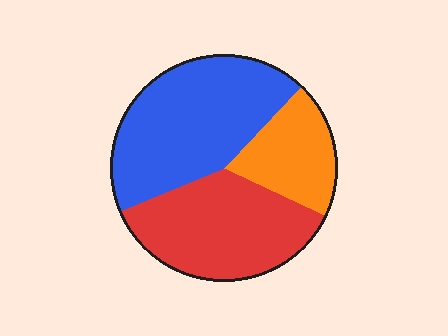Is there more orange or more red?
Red.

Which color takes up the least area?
Orange, at roughly 20%.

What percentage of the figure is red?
Red takes up about three eighths (3/8) of the figure.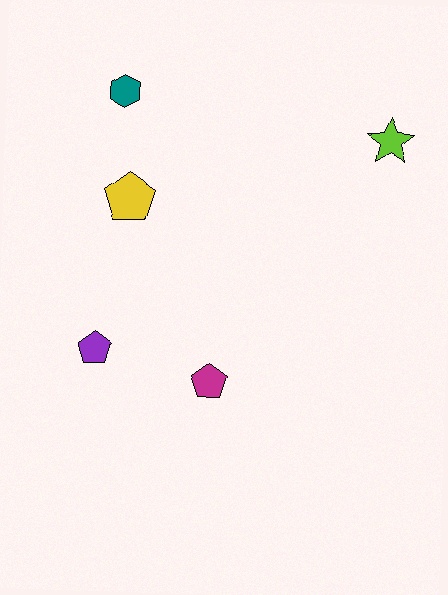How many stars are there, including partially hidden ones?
There is 1 star.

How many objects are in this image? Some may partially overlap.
There are 5 objects.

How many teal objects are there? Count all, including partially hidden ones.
There is 1 teal object.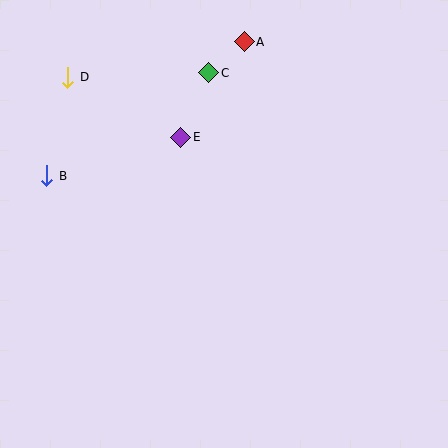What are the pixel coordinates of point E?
Point E is at (181, 138).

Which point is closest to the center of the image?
Point E at (181, 138) is closest to the center.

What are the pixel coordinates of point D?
Point D is at (68, 77).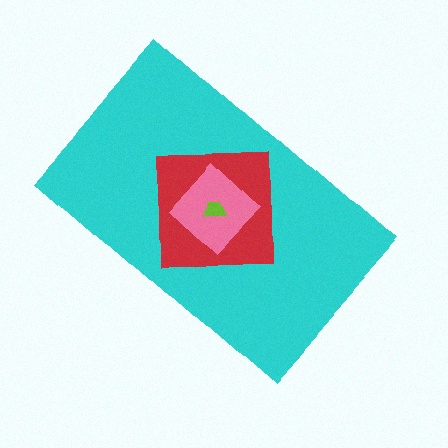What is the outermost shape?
The cyan rectangle.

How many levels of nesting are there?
4.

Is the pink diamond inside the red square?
Yes.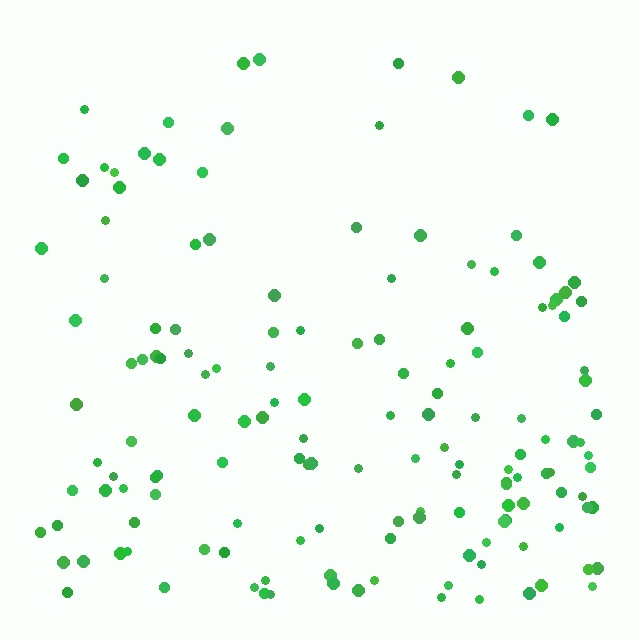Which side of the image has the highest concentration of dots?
The bottom.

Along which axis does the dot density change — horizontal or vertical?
Vertical.